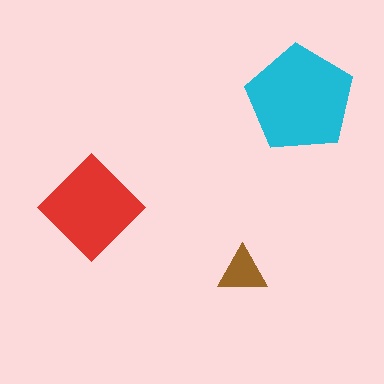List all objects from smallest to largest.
The brown triangle, the red diamond, the cyan pentagon.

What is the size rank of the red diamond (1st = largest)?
2nd.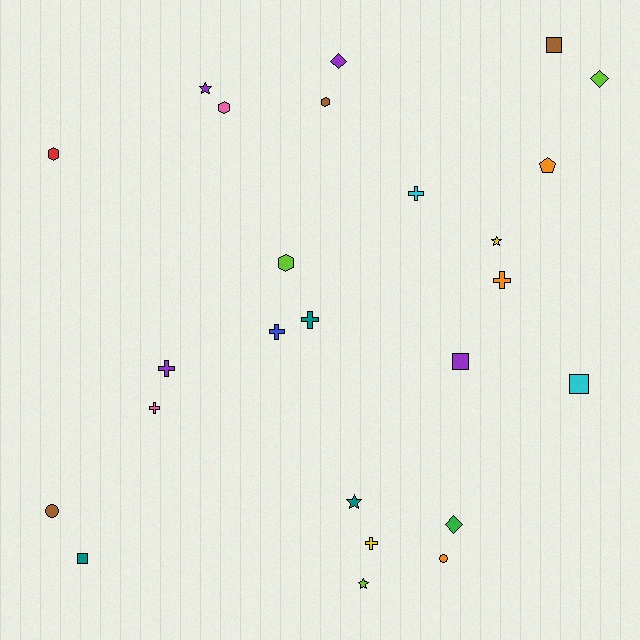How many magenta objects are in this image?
There are no magenta objects.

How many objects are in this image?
There are 25 objects.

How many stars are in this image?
There are 4 stars.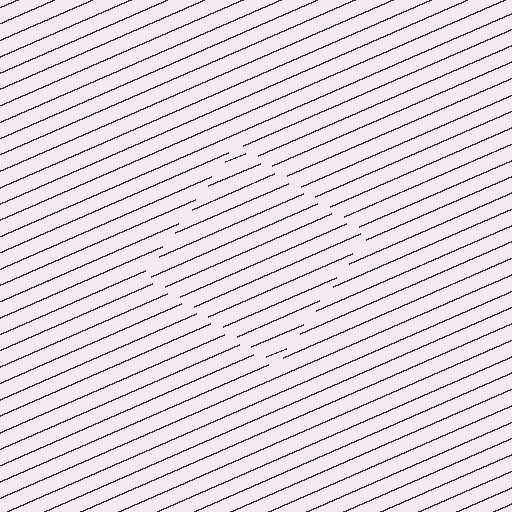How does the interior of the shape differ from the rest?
The interior of the shape contains the same grating, shifted by half a period — the contour is defined by the phase discontinuity where line-ends from the inner and outer gratings abut.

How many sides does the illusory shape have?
4 sides — the line-ends trace a square.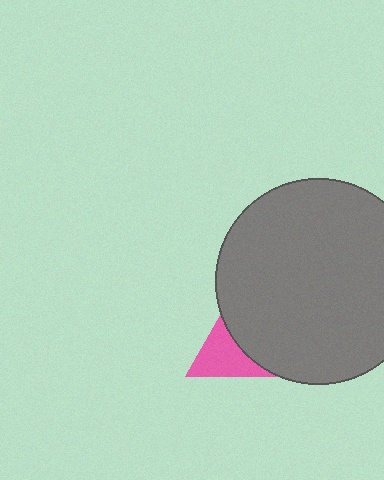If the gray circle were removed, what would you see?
You would see the complete pink triangle.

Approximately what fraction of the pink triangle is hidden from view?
Roughly 63% of the pink triangle is hidden behind the gray circle.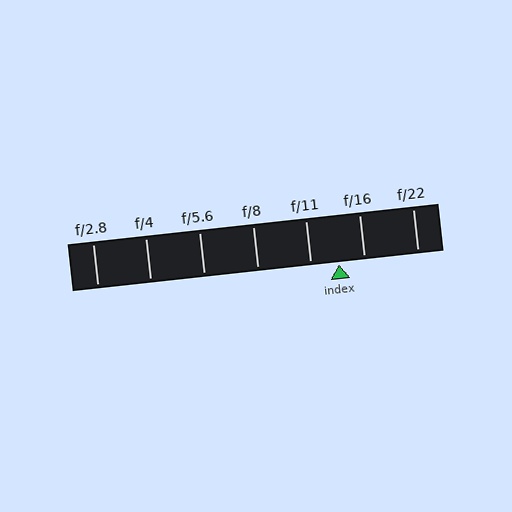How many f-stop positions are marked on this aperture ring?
There are 7 f-stop positions marked.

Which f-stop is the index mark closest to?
The index mark is closest to f/16.